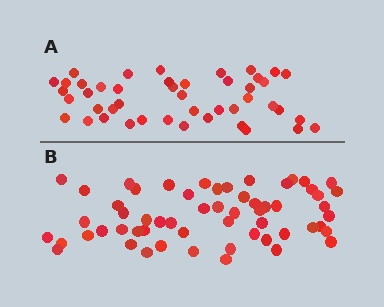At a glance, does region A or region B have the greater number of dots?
Region B (the bottom region) has more dots.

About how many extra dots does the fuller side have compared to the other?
Region B has approximately 15 more dots than region A.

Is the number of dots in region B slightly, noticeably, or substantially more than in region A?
Region B has noticeably more, but not dramatically so. The ratio is roughly 1.3 to 1.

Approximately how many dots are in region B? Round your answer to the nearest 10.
About 60 dots. (The exact count is 58, which rounds to 60.)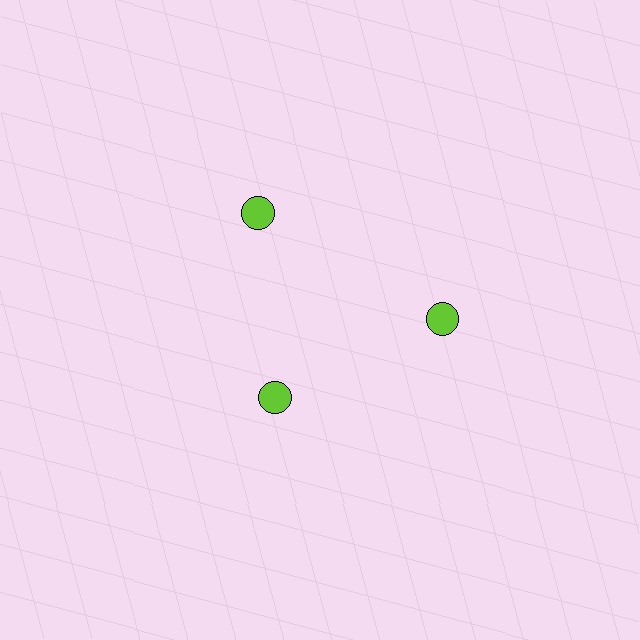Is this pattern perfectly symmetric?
No. The 3 lime circles are arranged in a ring, but one element near the 7 o'clock position is pulled inward toward the center, breaking the 3-fold rotational symmetry.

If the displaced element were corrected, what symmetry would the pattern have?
It would have 3-fold rotational symmetry — the pattern would map onto itself every 120 degrees.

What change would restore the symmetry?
The symmetry would be restored by moving it outward, back onto the ring so that all 3 circles sit at equal angles and equal distance from the center.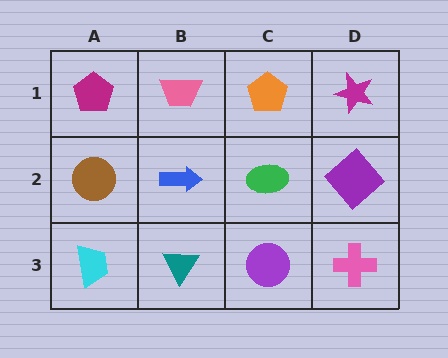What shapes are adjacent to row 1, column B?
A blue arrow (row 2, column B), a magenta pentagon (row 1, column A), an orange pentagon (row 1, column C).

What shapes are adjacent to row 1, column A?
A brown circle (row 2, column A), a pink trapezoid (row 1, column B).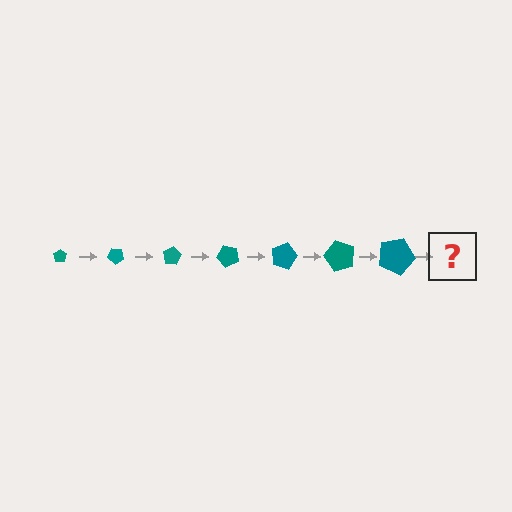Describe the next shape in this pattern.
It should be a pentagon, larger than the previous one and rotated 280 degrees from the start.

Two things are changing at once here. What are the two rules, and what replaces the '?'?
The two rules are that the pentagon grows larger each step and it rotates 40 degrees each step. The '?' should be a pentagon, larger than the previous one and rotated 280 degrees from the start.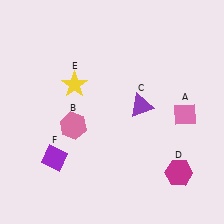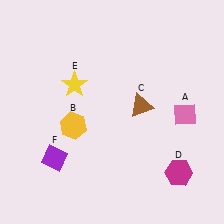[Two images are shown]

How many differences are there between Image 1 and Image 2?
There are 2 differences between the two images.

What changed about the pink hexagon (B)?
In Image 1, B is pink. In Image 2, it changed to yellow.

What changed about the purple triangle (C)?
In Image 1, C is purple. In Image 2, it changed to brown.